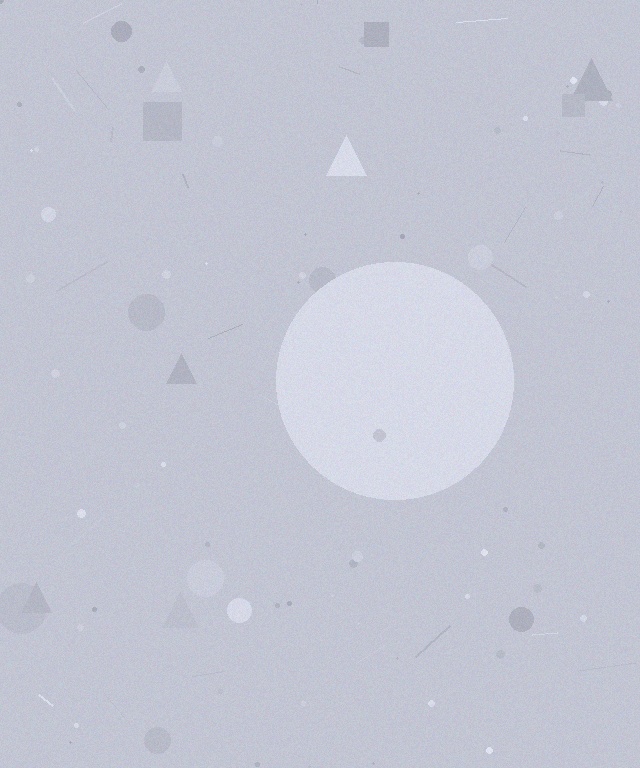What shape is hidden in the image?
A circle is hidden in the image.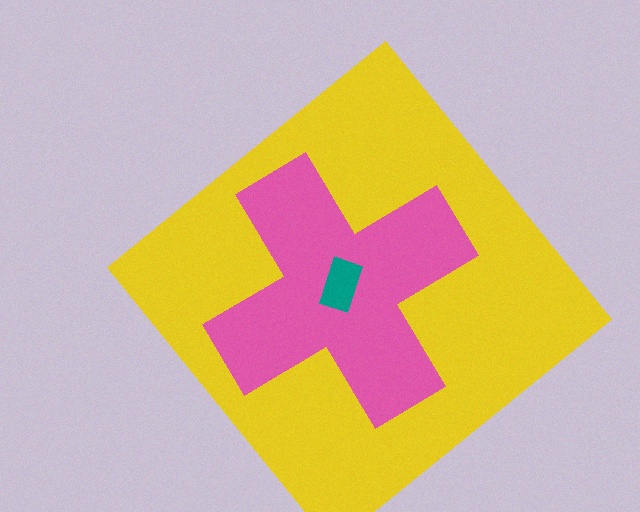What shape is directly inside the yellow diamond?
The pink cross.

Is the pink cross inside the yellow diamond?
Yes.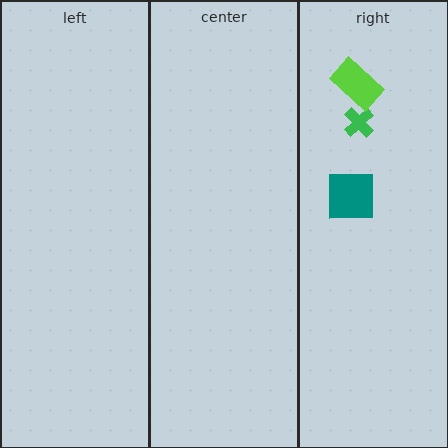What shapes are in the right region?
The green cross, the lime rectangle, the teal square.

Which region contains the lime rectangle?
The right region.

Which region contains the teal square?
The right region.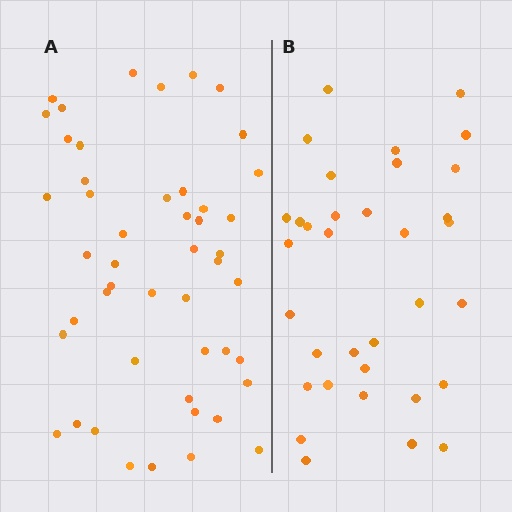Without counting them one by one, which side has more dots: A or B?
Region A (the left region) has more dots.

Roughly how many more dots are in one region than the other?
Region A has approximately 15 more dots than region B.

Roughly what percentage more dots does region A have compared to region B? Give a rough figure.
About 40% more.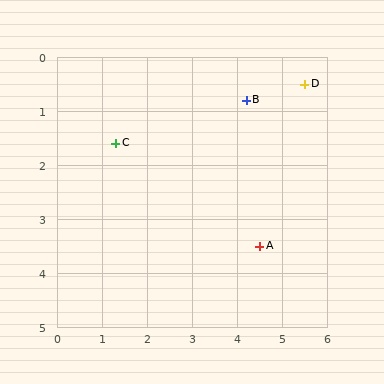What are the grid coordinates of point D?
Point D is at approximately (5.5, 0.5).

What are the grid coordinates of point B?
Point B is at approximately (4.2, 0.8).